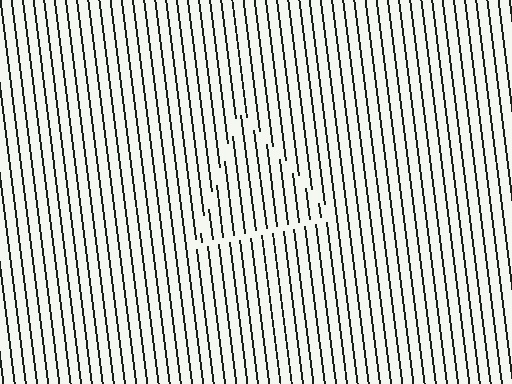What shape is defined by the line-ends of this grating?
An illusory triangle. The interior of the shape contains the same grating, shifted by half a period — the contour is defined by the phase discontinuity where line-ends from the inner and outer gratings abut.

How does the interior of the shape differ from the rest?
The interior of the shape contains the same grating, shifted by half a period — the contour is defined by the phase discontinuity where line-ends from the inner and outer gratings abut.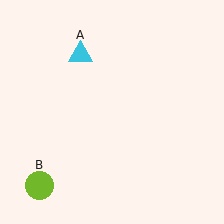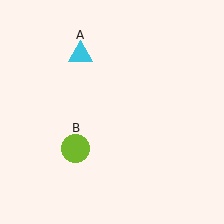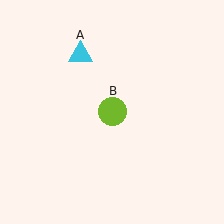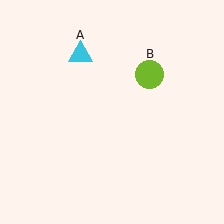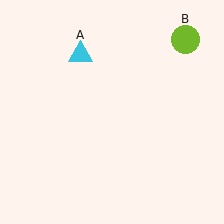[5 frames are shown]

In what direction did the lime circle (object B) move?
The lime circle (object B) moved up and to the right.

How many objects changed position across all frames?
1 object changed position: lime circle (object B).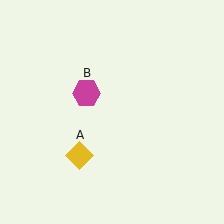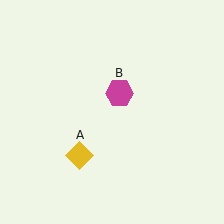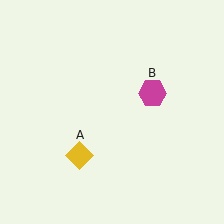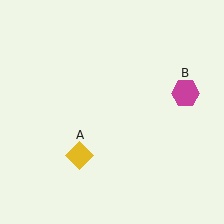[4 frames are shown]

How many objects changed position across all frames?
1 object changed position: magenta hexagon (object B).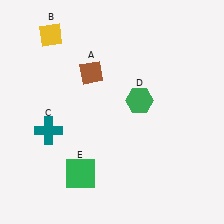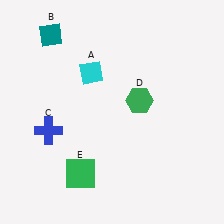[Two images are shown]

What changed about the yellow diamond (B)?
In Image 1, B is yellow. In Image 2, it changed to teal.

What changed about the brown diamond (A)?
In Image 1, A is brown. In Image 2, it changed to cyan.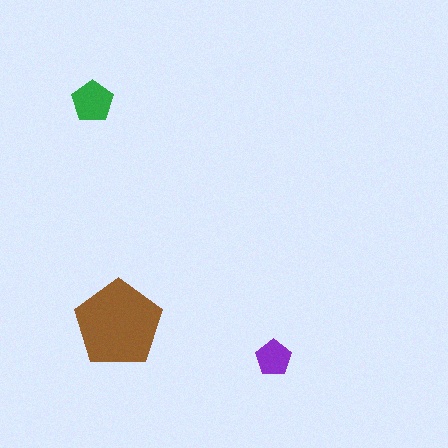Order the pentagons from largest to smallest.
the brown one, the green one, the purple one.